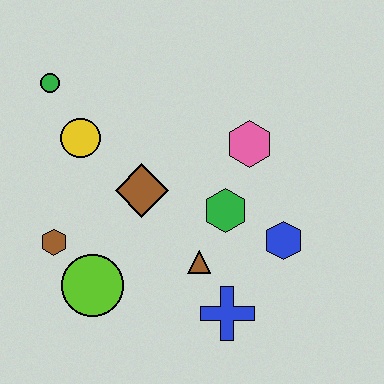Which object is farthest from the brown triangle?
The green circle is farthest from the brown triangle.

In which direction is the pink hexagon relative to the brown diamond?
The pink hexagon is to the right of the brown diamond.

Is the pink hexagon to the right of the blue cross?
Yes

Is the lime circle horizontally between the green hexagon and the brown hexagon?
Yes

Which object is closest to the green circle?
The yellow circle is closest to the green circle.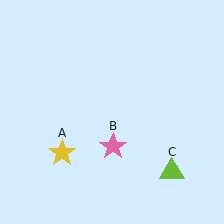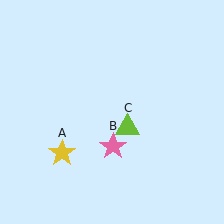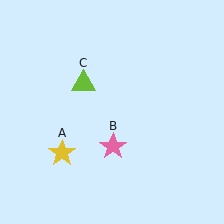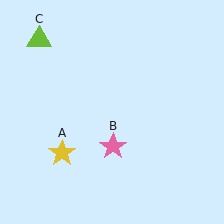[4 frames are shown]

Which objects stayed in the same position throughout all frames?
Yellow star (object A) and pink star (object B) remained stationary.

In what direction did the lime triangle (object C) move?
The lime triangle (object C) moved up and to the left.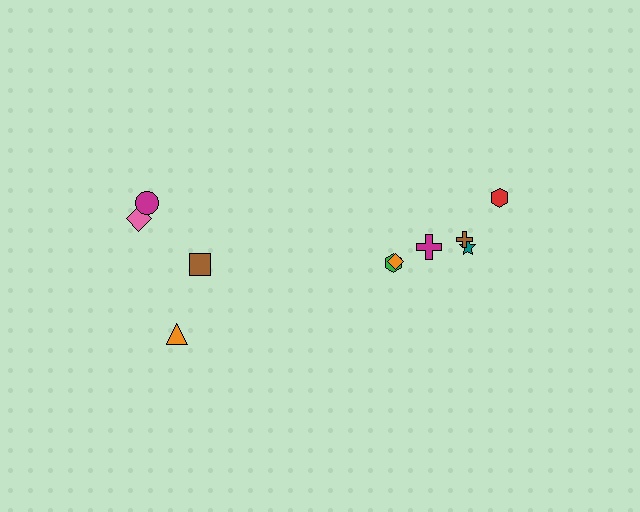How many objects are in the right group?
There are 6 objects.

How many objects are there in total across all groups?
There are 10 objects.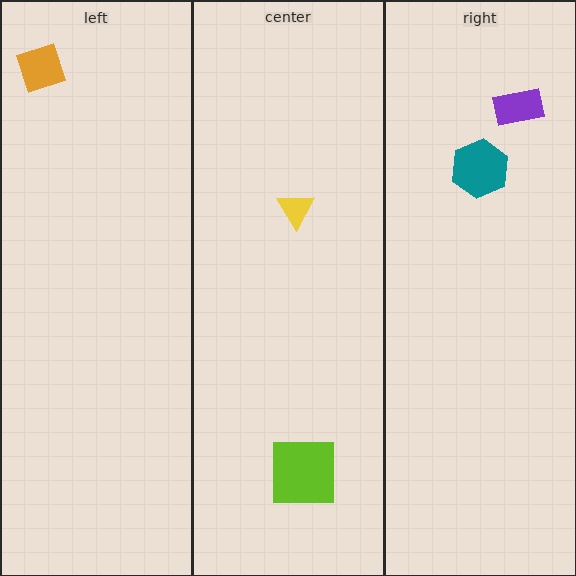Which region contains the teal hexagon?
The right region.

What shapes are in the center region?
The lime square, the yellow triangle.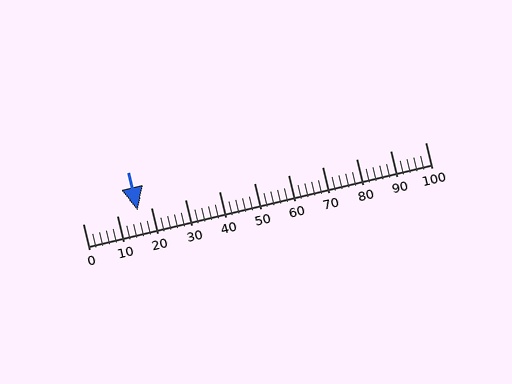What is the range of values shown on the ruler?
The ruler shows values from 0 to 100.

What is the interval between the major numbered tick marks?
The major tick marks are spaced 10 units apart.